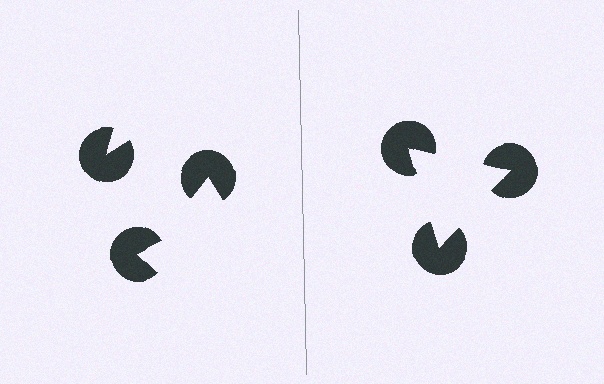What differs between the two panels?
The pac-man discs are positioned identically on both sides; only the wedge orientations differ. On the right they align to a triangle; on the left they are misaligned.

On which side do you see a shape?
An illusory triangle appears on the right side. On the left side the wedge cuts are rotated, so no coherent shape forms.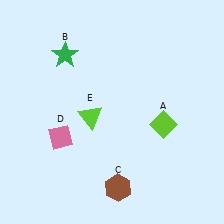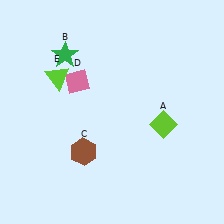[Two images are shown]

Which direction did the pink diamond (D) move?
The pink diamond (D) moved up.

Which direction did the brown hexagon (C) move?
The brown hexagon (C) moved up.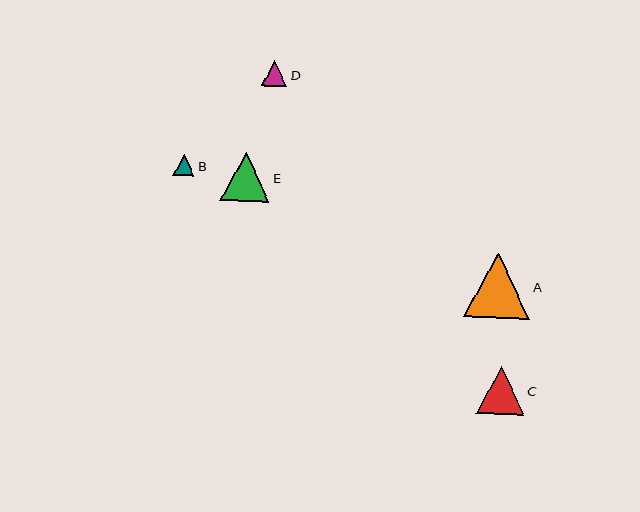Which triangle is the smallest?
Triangle B is the smallest with a size of approximately 21 pixels.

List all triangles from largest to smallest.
From largest to smallest: A, E, C, D, B.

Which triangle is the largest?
Triangle A is the largest with a size of approximately 66 pixels.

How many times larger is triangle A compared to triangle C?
Triangle A is approximately 1.4 times the size of triangle C.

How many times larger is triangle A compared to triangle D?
Triangle A is approximately 2.5 times the size of triangle D.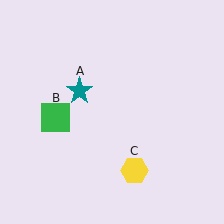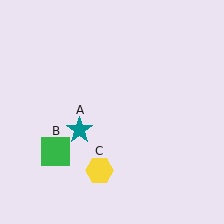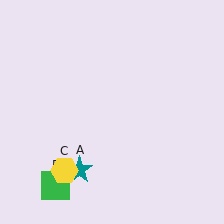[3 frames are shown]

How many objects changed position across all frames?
3 objects changed position: teal star (object A), green square (object B), yellow hexagon (object C).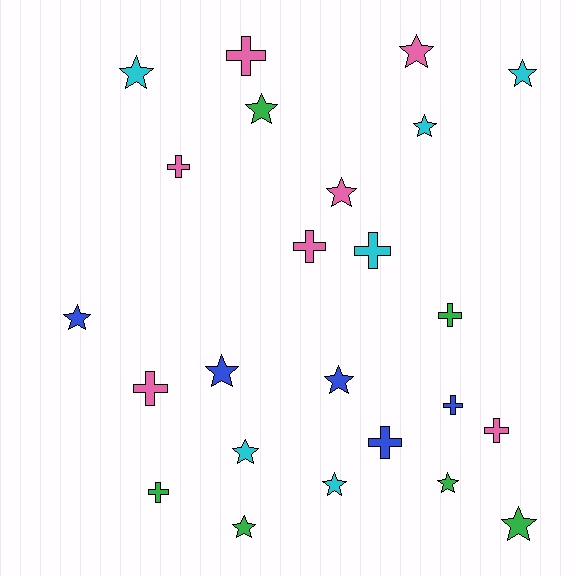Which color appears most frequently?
Pink, with 7 objects.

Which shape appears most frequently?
Star, with 14 objects.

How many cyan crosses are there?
There is 1 cyan cross.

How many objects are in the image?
There are 24 objects.